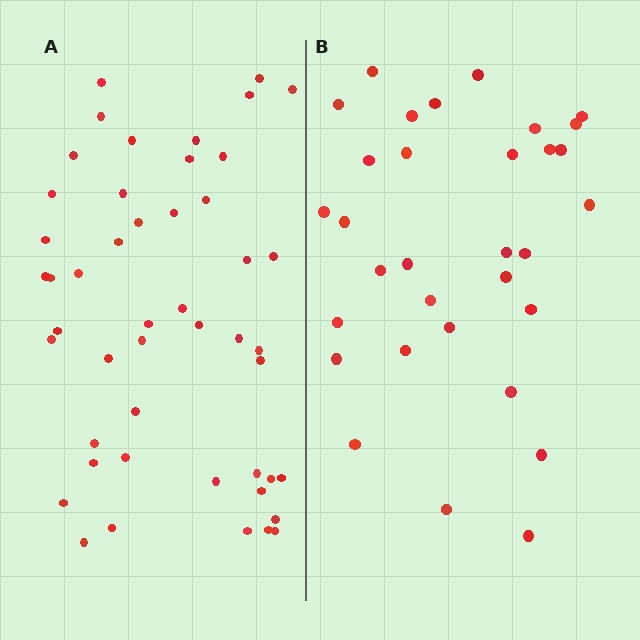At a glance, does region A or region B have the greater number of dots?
Region A (the left region) has more dots.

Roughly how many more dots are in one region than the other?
Region A has approximately 15 more dots than region B.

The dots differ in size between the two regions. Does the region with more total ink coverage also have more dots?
No. Region B has more total ink coverage because its dots are larger, but region A actually contains more individual dots. Total area can be misleading — the number of items is what matters here.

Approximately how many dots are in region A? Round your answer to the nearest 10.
About 50 dots. (The exact count is 48, which rounds to 50.)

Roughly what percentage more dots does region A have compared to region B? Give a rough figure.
About 50% more.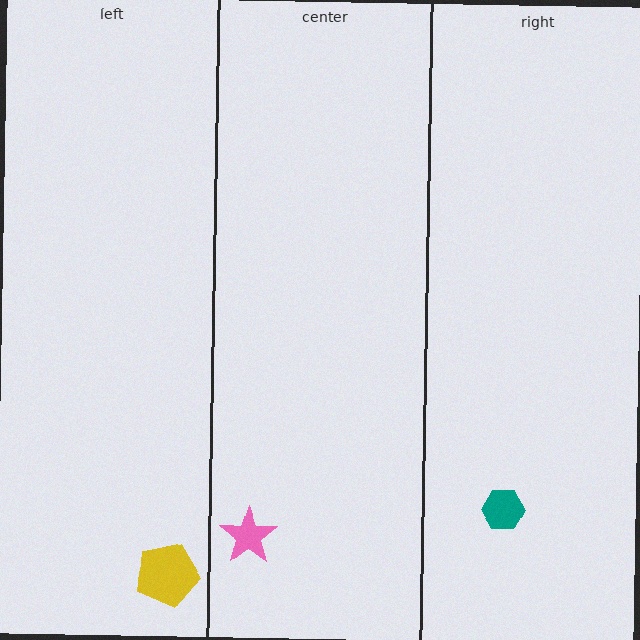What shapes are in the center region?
The pink star.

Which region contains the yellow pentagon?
The left region.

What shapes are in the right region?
The teal hexagon.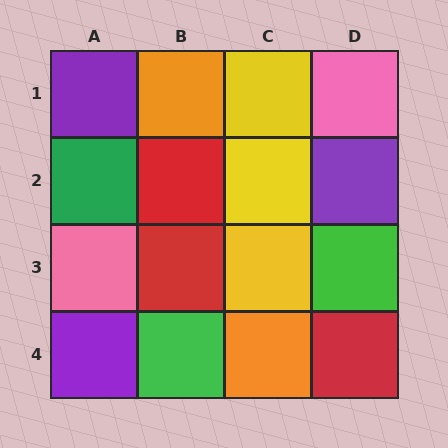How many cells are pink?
2 cells are pink.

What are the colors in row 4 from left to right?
Purple, green, orange, red.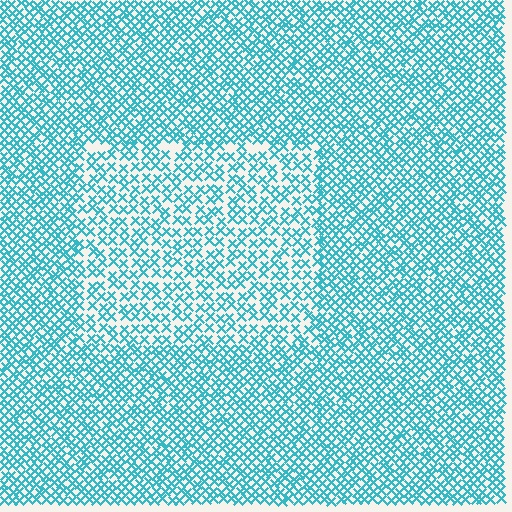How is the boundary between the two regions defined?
The boundary is defined by a change in element density (approximately 1.6x ratio). All elements are the same color, size, and shape.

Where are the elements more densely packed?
The elements are more densely packed outside the rectangle boundary.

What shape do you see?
I see a rectangle.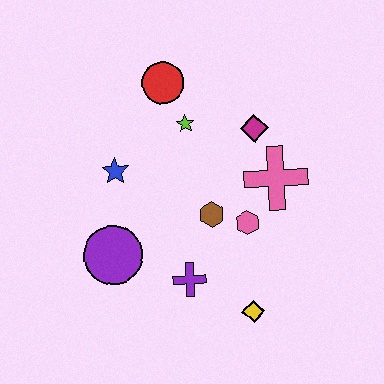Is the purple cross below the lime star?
Yes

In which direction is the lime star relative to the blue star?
The lime star is to the right of the blue star.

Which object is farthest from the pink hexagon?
The red circle is farthest from the pink hexagon.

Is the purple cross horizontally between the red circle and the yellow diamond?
Yes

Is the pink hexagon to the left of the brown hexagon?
No